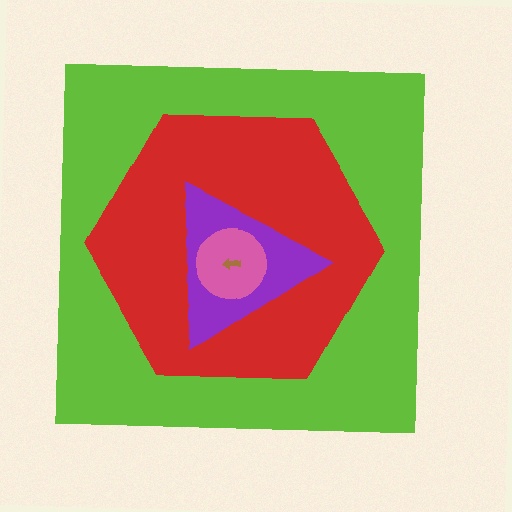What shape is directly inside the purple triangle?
The pink circle.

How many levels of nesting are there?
5.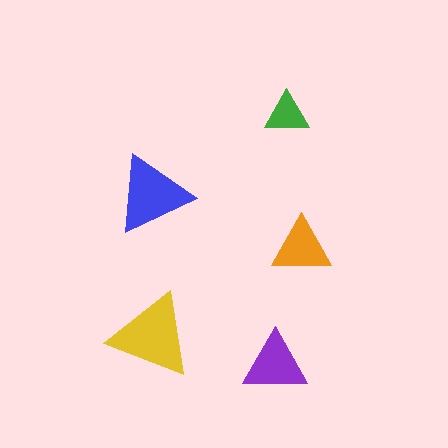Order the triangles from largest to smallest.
the yellow one, the blue one, the purple one, the orange one, the green one.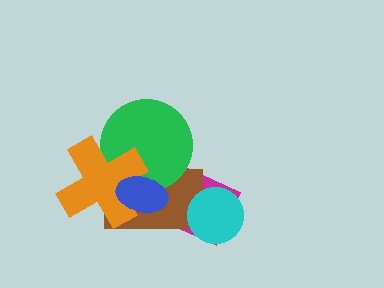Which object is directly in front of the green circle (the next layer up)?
The orange cross is directly in front of the green circle.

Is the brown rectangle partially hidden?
Yes, it is partially covered by another shape.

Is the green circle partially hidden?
Yes, it is partially covered by another shape.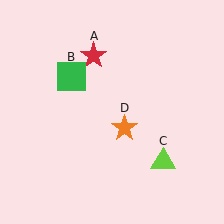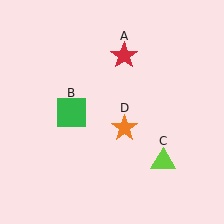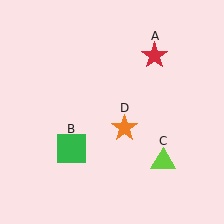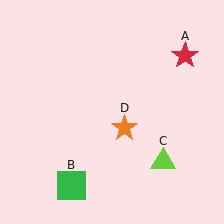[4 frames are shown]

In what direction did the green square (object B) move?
The green square (object B) moved down.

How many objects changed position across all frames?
2 objects changed position: red star (object A), green square (object B).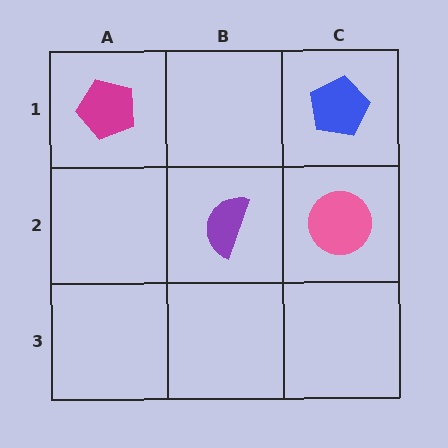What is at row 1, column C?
A blue pentagon.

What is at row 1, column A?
A magenta pentagon.